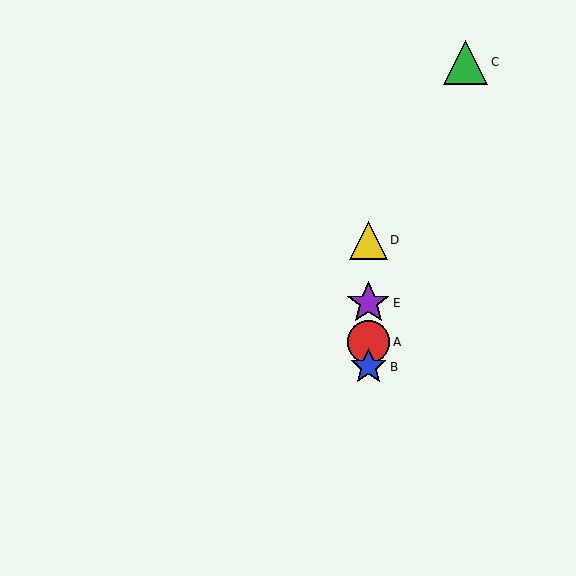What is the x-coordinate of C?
Object C is at x≈466.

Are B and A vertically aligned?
Yes, both are at x≈368.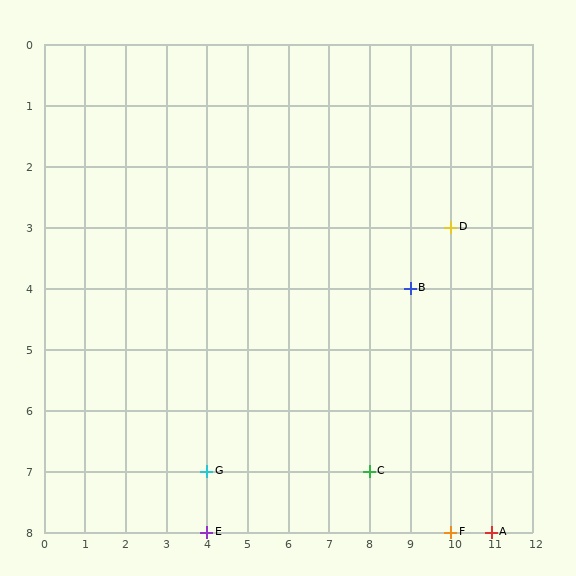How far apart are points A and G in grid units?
Points A and G are 7 columns and 1 row apart (about 7.1 grid units diagonally).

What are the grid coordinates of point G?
Point G is at grid coordinates (4, 7).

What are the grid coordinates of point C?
Point C is at grid coordinates (8, 7).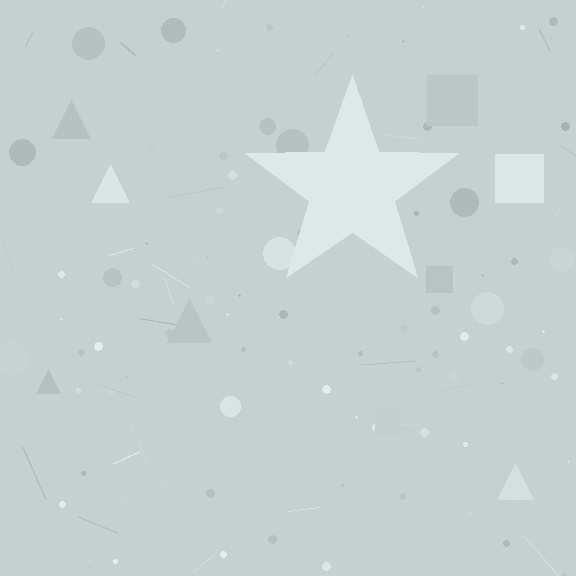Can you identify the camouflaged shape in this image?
The camouflaged shape is a star.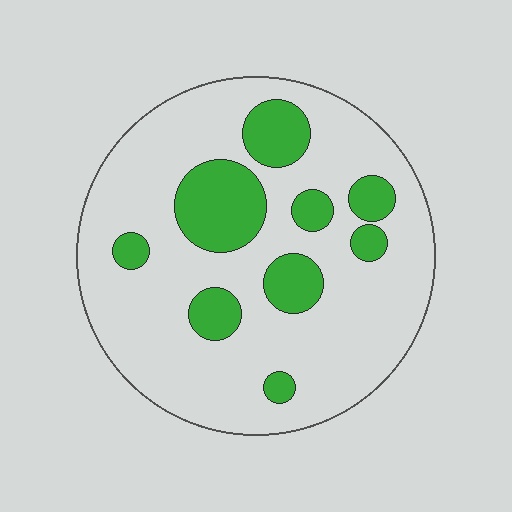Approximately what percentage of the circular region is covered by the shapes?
Approximately 20%.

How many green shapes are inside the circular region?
9.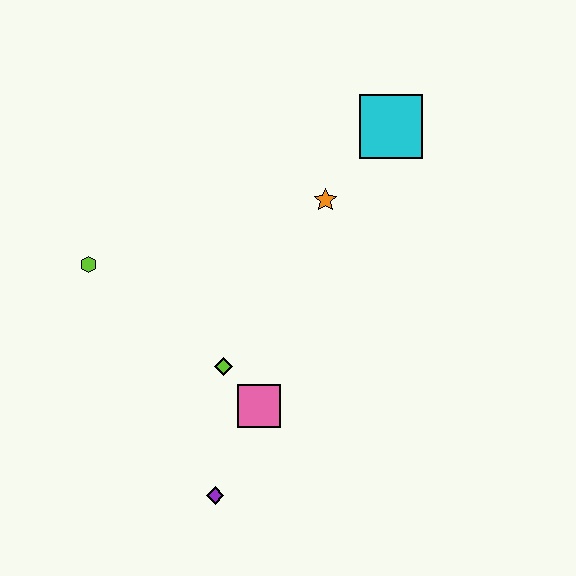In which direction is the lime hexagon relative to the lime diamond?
The lime hexagon is to the left of the lime diamond.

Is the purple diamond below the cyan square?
Yes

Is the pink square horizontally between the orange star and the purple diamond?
Yes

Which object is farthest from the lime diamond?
The cyan square is farthest from the lime diamond.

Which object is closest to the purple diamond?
The pink square is closest to the purple diamond.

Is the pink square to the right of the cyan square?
No